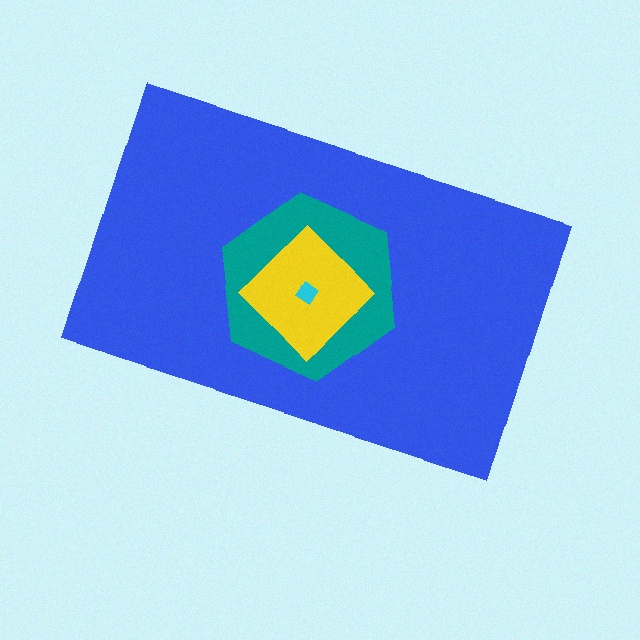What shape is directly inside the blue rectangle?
The teal hexagon.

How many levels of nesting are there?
4.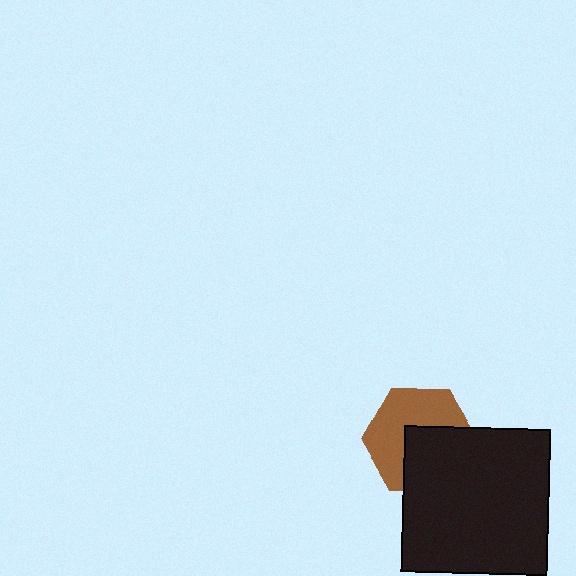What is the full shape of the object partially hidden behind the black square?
The partially hidden object is a brown hexagon.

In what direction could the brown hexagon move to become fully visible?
The brown hexagon could move toward the upper-left. That would shift it out from behind the black square entirely.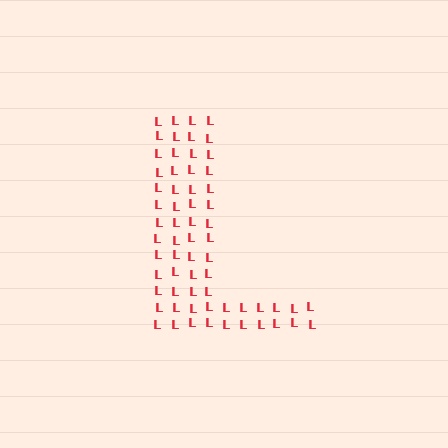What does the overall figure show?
The overall figure shows the letter L.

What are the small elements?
The small elements are letter L's.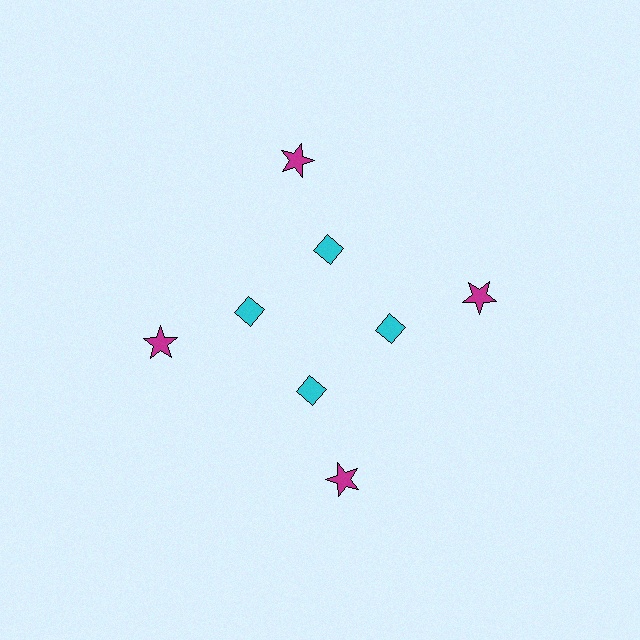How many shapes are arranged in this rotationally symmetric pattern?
There are 8 shapes, arranged in 4 groups of 2.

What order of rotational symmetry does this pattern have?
This pattern has 4-fold rotational symmetry.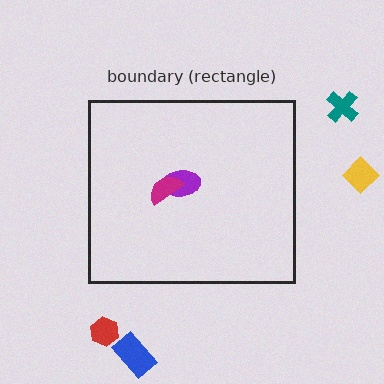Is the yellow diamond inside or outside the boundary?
Outside.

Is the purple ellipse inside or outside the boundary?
Inside.